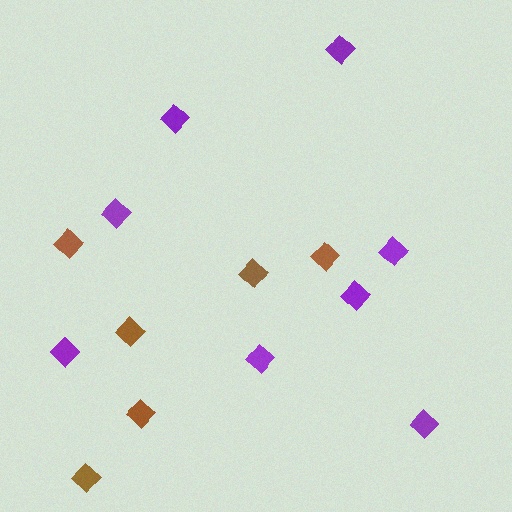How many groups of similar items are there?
There are 2 groups: one group of brown diamonds (6) and one group of purple diamonds (8).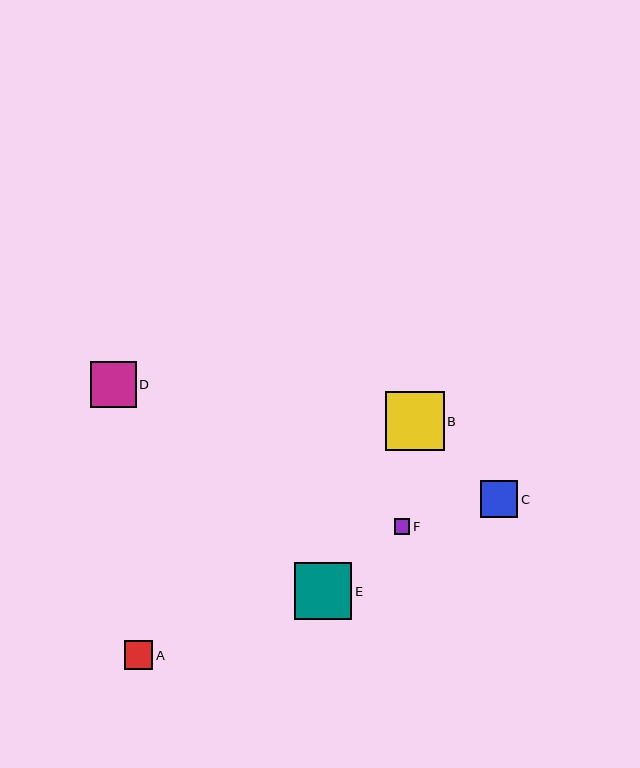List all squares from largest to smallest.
From largest to smallest: B, E, D, C, A, F.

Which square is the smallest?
Square F is the smallest with a size of approximately 16 pixels.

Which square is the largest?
Square B is the largest with a size of approximately 59 pixels.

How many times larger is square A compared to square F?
Square A is approximately 1.8 times the size of square F.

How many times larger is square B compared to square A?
Square B is approximately 2.1 times the size of square A.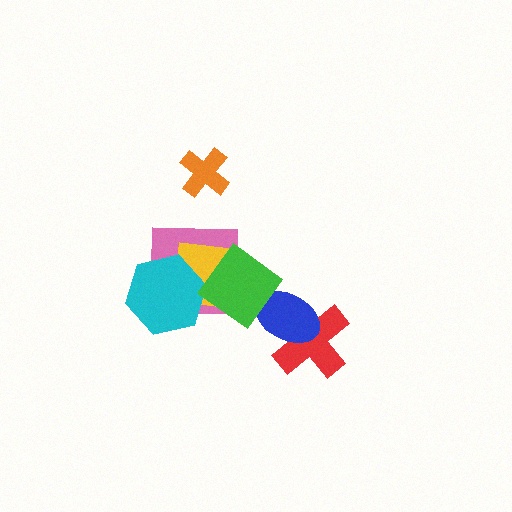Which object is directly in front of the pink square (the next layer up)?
The yellow square is directly in front of the pink square.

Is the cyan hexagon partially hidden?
Yes, it is partially covered by another shape.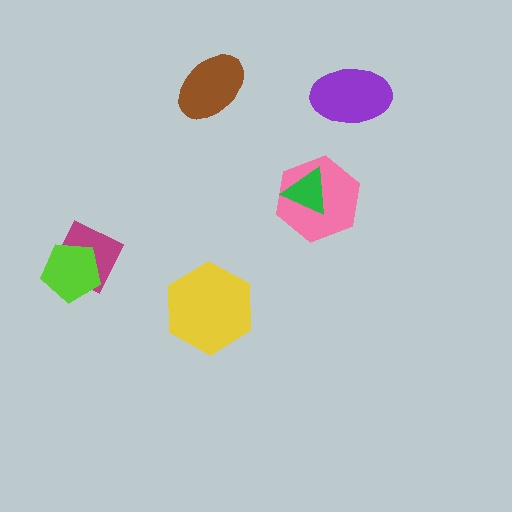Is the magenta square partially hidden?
Yes, it is partially covered by another shape.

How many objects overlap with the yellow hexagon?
0 objects overlap with the yellow hexagon.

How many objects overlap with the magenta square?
1 object overlaps with the magenta square.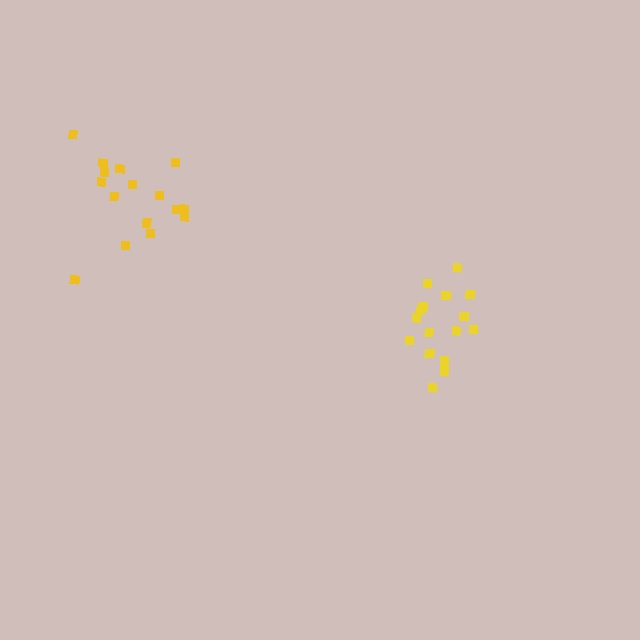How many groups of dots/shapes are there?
There are 2 groups.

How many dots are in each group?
Group 1: 16 dots, Group 2: 16 dots (32 total).